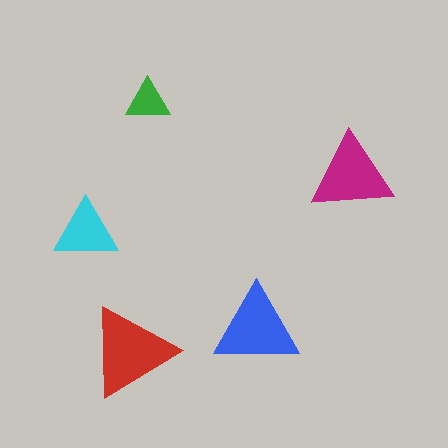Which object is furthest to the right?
The magenta triangle is rightmost.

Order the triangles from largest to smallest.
the red one, the blue one, the magenta one, the cyan one, the green one.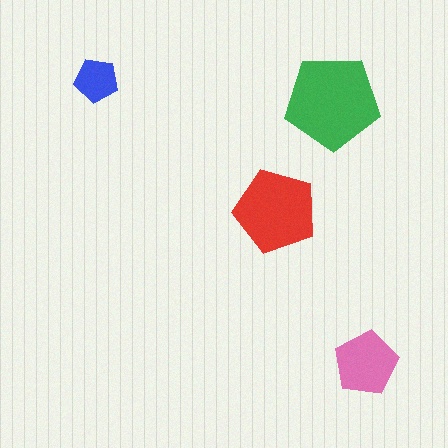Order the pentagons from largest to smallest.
the green one, the red one, the pink one, the blue one.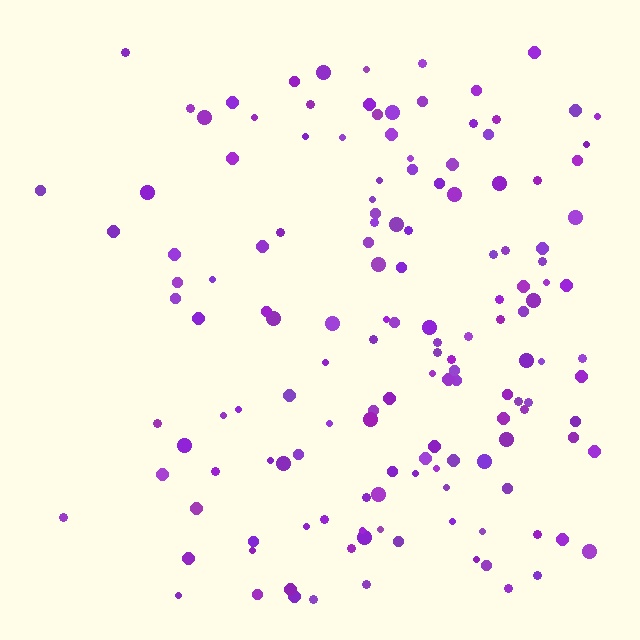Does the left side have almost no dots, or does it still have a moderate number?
Still a moderate number, just noticeably fewer than the right.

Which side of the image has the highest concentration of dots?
The right.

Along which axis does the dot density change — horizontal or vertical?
Horizontal.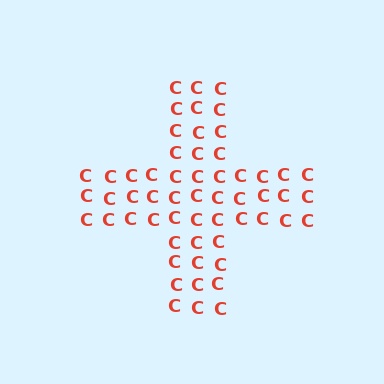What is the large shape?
The large shape is a cross.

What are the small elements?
The small elements are letter C's.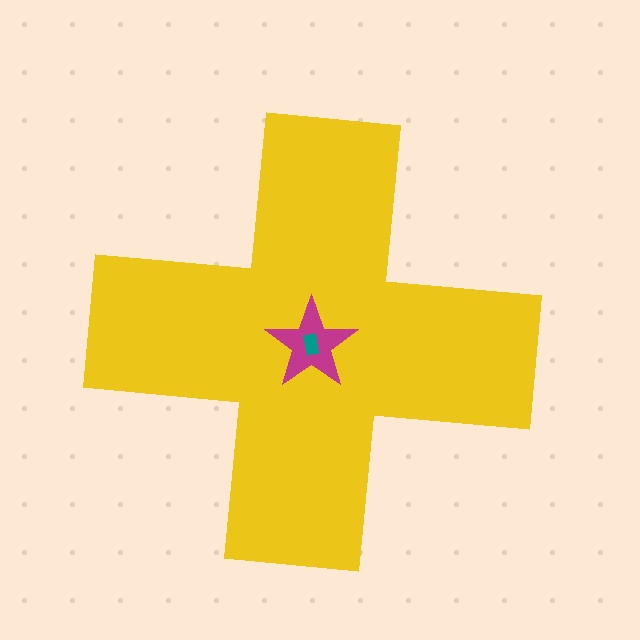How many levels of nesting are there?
3.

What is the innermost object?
The teal rectangle.